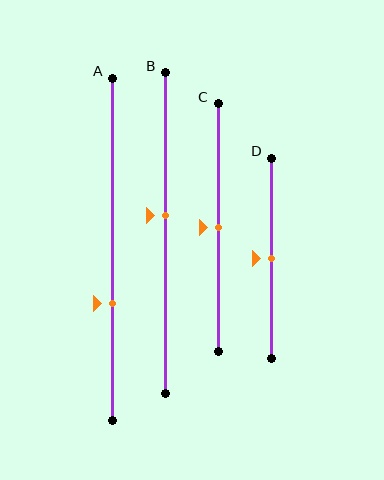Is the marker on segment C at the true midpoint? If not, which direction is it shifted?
Yes, the marker on segment C is at the true midpoint.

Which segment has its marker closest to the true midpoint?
Segment C has its marker closest to the true midpoint.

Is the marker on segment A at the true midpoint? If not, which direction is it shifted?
No, the marker on segment A is shifted downward by about 16% of the segment length.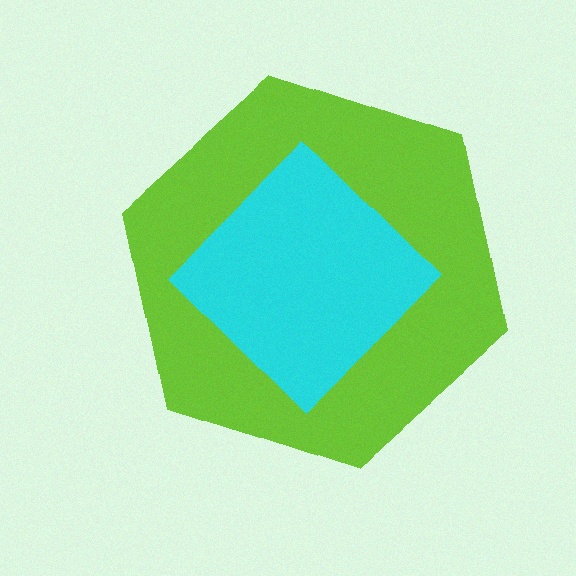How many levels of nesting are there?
2.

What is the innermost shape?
The cyan diamond.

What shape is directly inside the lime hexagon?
The cyan diamond.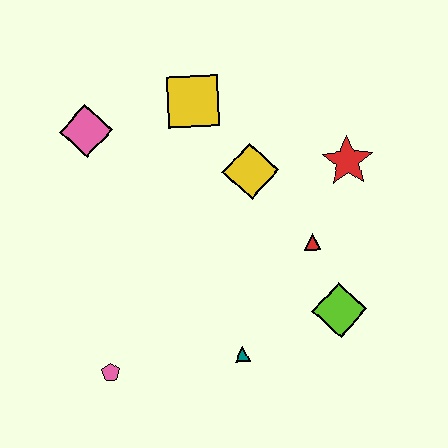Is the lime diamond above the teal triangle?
Yes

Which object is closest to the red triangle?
The lime diamond is closest to the red triangle.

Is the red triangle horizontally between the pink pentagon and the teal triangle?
No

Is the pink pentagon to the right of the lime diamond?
No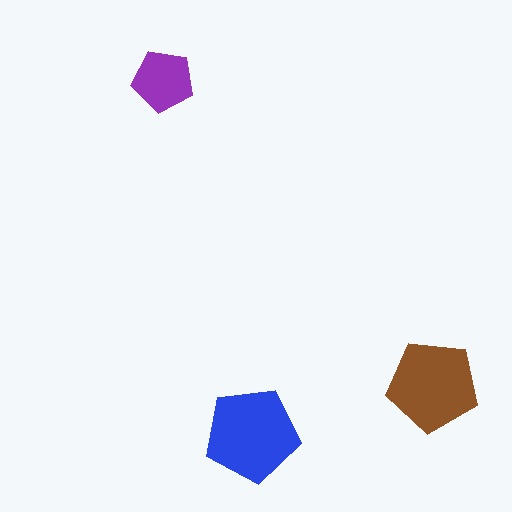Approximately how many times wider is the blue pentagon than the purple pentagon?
About 1.5 times wider.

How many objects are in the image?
There are 3 objects in the image.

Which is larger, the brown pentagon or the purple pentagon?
The brown one.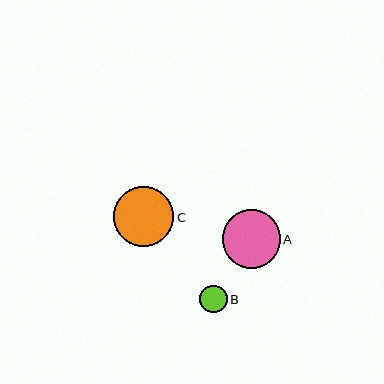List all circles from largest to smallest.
From largest to smallest: C, A, B.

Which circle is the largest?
Circle C is the largest with a size of approximately 60 pixels.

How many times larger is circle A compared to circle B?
Circle A is approximately 2.1 times the size of circle B.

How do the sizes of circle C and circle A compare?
Circle C and circle A are approximately the same size.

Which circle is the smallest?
Circle B is the smallest with a size of approximately 27 pixels.